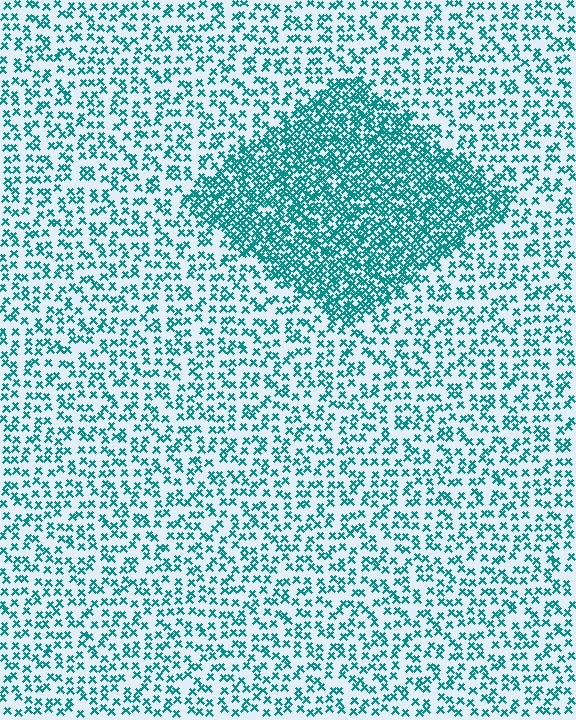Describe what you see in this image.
The image contains small teal elements arranged at two different densities. A diamond-shaped region is visible where the elements are more densely packed than the surrounding area.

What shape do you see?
I see a diamond.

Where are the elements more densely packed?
The elements are more densely packed inside the diamond boundary.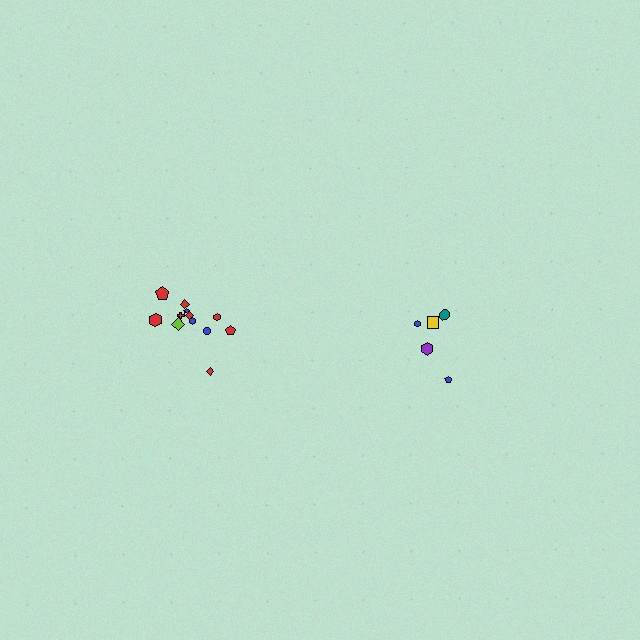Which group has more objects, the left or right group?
The left group.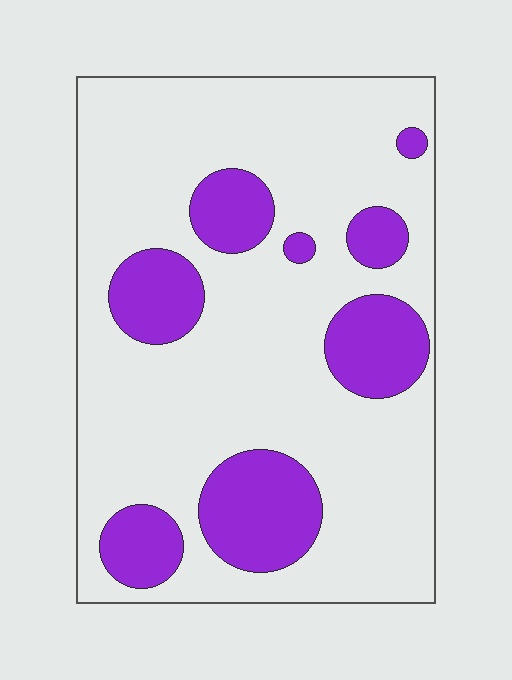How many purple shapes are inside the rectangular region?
8.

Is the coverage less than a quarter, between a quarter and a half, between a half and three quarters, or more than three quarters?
Less than a quarter.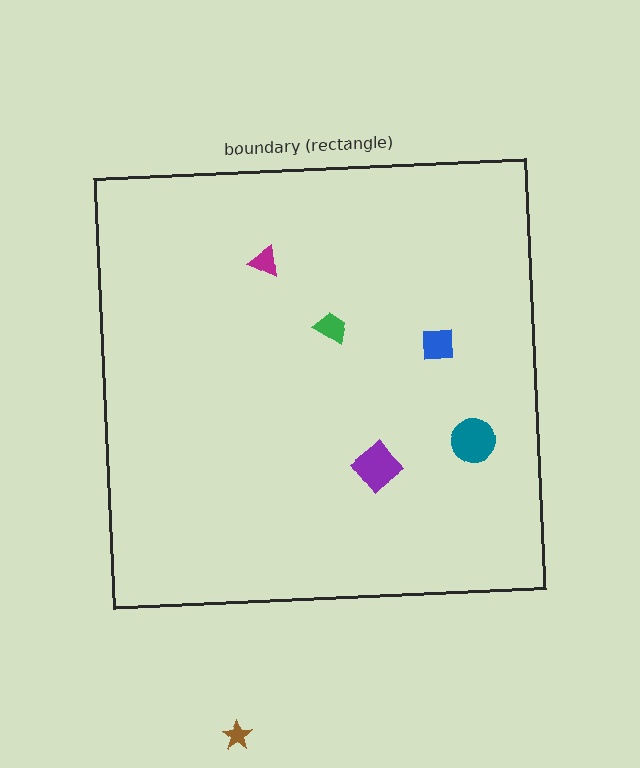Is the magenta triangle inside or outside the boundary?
Inside.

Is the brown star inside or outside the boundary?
Outside.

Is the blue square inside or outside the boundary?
Inside.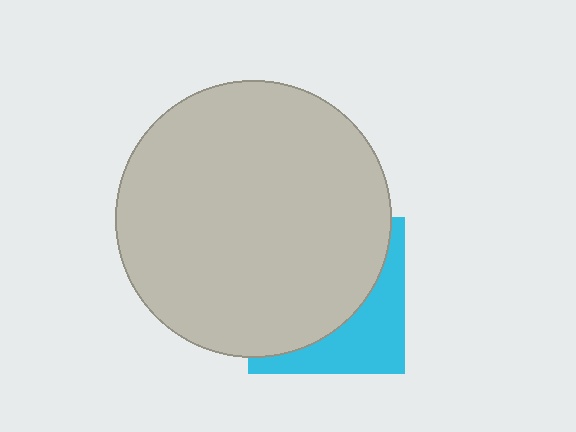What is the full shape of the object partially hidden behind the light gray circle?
The partially hidden object is a cyan square.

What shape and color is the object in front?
The object in front is a light gray circle.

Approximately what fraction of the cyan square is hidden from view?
Roughly 66% of the cyan square is hidden behind the light gray circle.